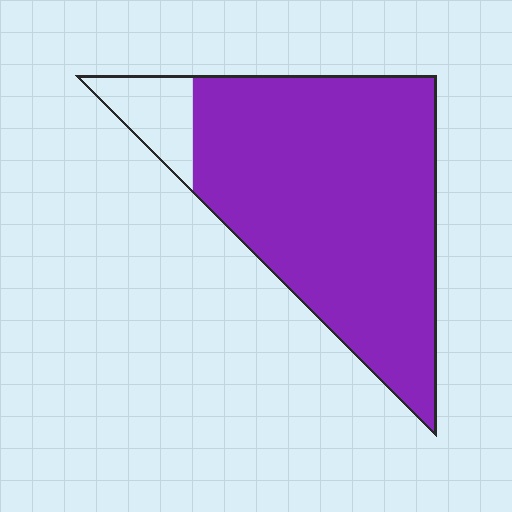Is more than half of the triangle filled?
Yes.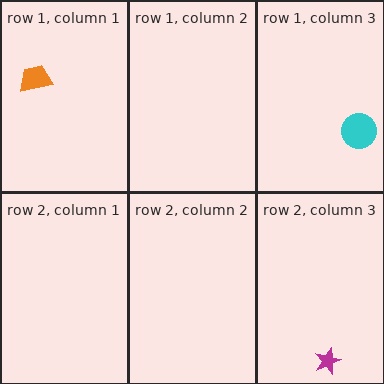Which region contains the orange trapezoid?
The row 1, column 1 region.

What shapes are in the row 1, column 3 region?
The cyan circle.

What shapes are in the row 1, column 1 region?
The orange trapezoid.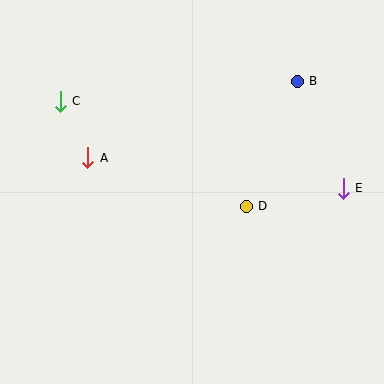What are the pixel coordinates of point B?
Point B is at (297, 81).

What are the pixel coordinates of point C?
Point C is at (60, 101).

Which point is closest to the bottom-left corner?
Point A is closest to the bottom-left corner.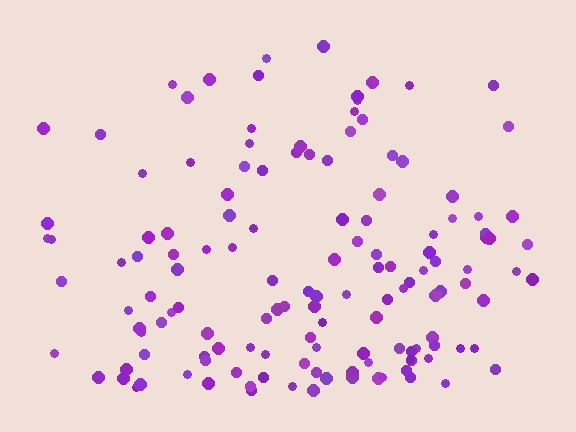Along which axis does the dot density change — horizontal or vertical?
Vertical.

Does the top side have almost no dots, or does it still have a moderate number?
Still a moderate number, just noticeably fewer than the bottom.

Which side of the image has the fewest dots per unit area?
The top.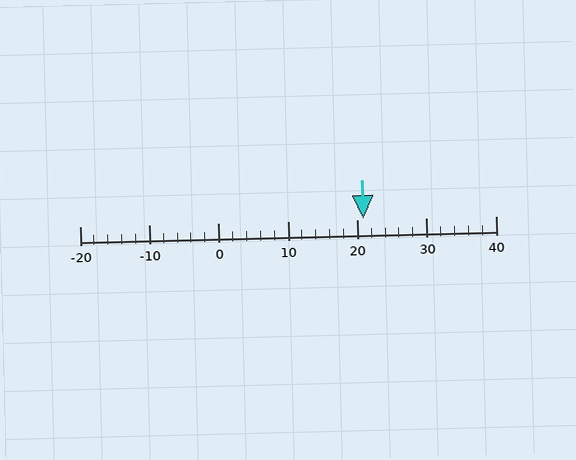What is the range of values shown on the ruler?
The ruler shows values from -20 to 40.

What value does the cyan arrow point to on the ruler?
The cyan arrow points to approximately 21.